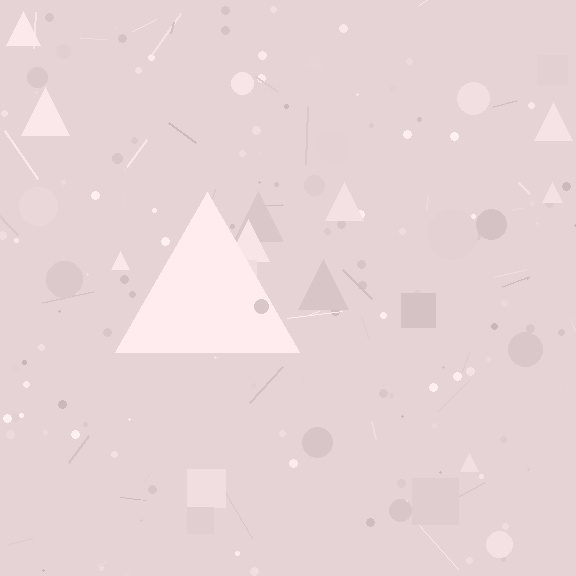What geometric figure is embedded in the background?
A triangle is embedded in the background.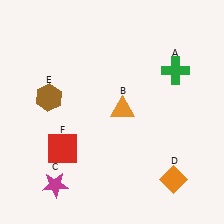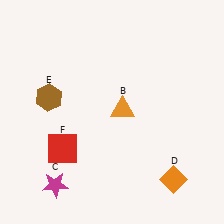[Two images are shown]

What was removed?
The green cross (A) was removed in Image 2.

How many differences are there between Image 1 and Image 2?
There is 1 difference between the two images.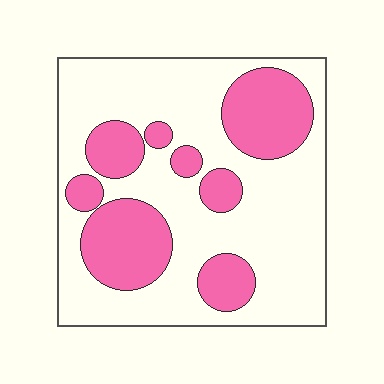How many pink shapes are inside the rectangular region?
8.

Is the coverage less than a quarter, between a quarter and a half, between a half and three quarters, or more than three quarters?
Between a quarter and a half.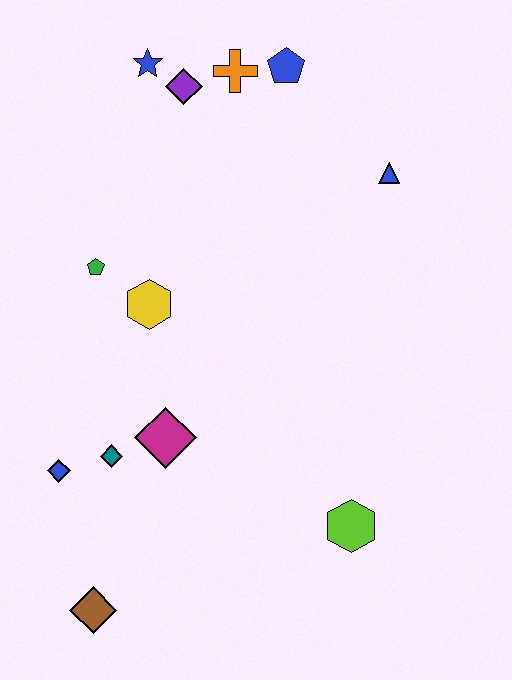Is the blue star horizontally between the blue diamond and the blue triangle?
Yes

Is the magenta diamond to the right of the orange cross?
No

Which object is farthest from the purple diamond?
The brown diamond is farthest from the purple diamond.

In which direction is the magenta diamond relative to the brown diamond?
The magenta diamond is above the brown diamond.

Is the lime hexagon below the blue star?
Yes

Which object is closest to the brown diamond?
The blue diamond is closest to the brown diamond.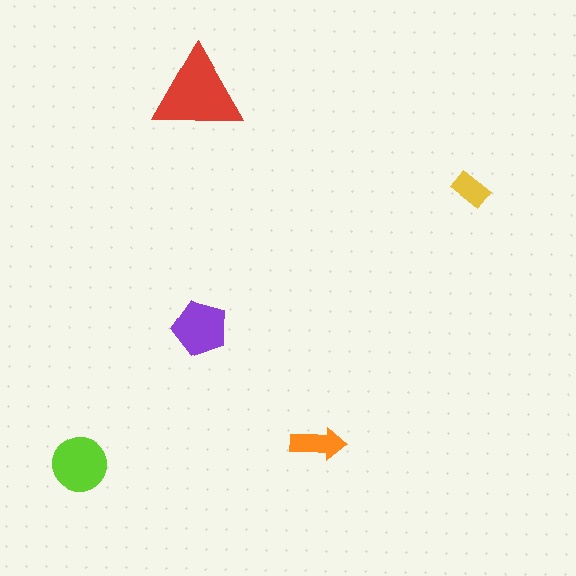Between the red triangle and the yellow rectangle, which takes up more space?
The red triangle.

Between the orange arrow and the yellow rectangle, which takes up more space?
The orange arrow.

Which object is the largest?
The red triangle.